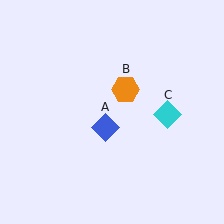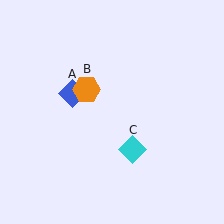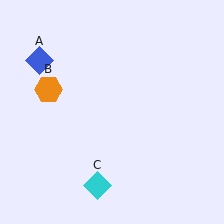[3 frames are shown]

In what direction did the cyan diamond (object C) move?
The cyan diamond (object C) moved down and to the left.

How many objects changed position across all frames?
3 objects changed position: blue diamond (object A), orange hexagon (object B), cyan diamond (object C).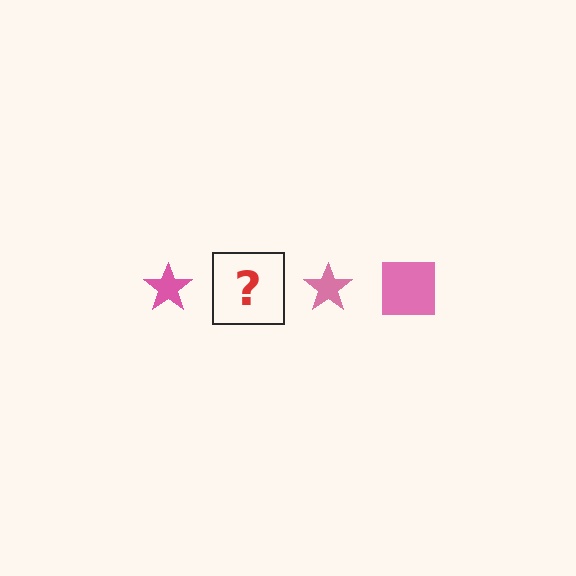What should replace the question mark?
The question mark should be replaced with a pink square.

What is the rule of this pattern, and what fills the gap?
The rule is that the pattern cycles through star, square shapes in pink. The gap should be filled with a pink square.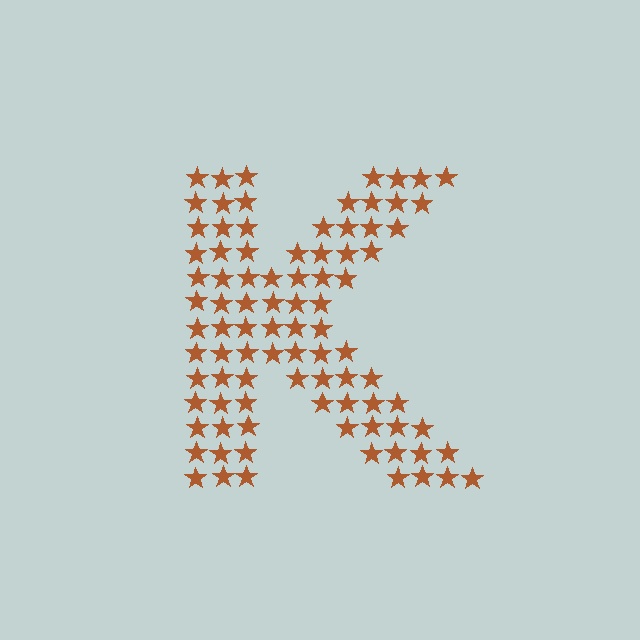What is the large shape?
The large shape is the letter K.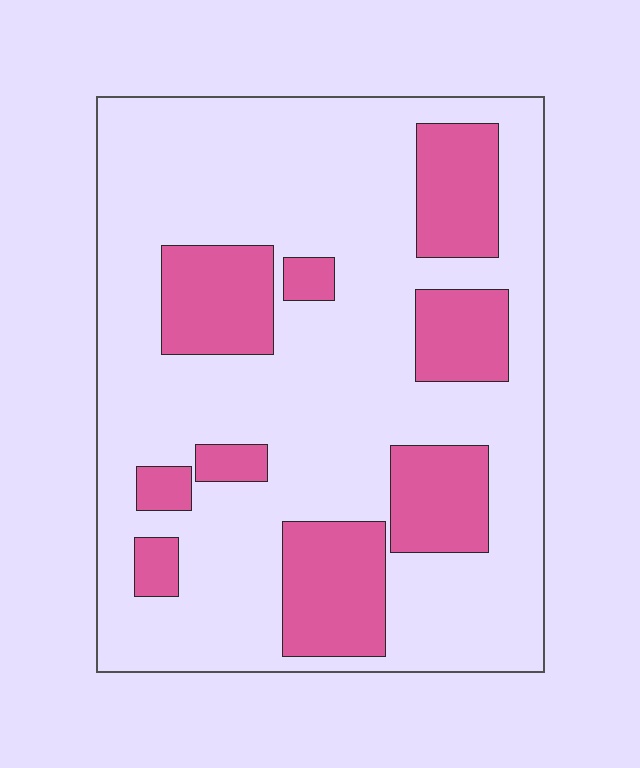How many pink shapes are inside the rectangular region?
9.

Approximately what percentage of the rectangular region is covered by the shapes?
Approximately 25%.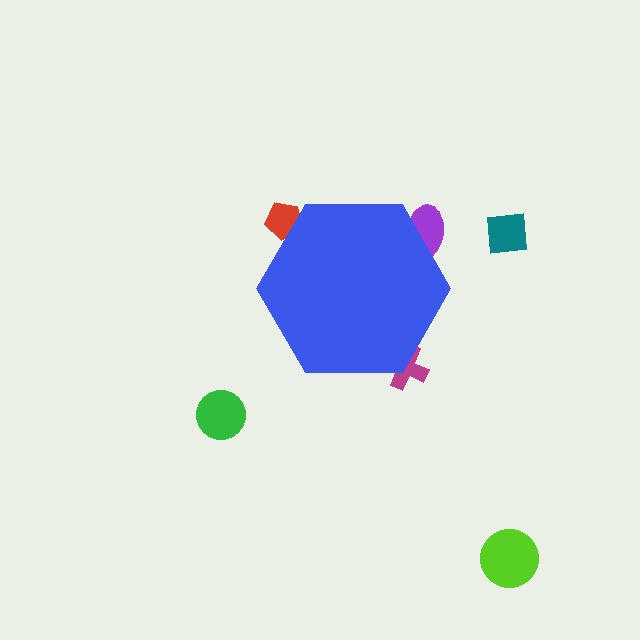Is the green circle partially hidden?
No, the green circle is fully visible.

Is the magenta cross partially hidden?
Yes, the magenta cross is partially hidden behind the blue hexagon.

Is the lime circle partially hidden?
No, the lime circle is fully visible.